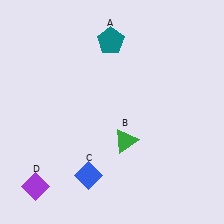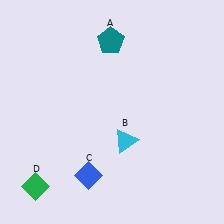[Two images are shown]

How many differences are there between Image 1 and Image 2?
There are 2 differences between the two images.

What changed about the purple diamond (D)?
In Image 1, D is purple. In Image 2, it changed to green.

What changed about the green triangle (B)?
In Image 1, B is green. In Image 2, it changed to cyan.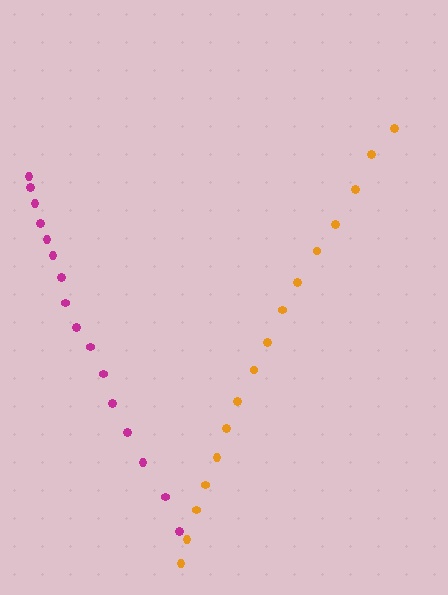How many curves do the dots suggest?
There are 2 distinct paths.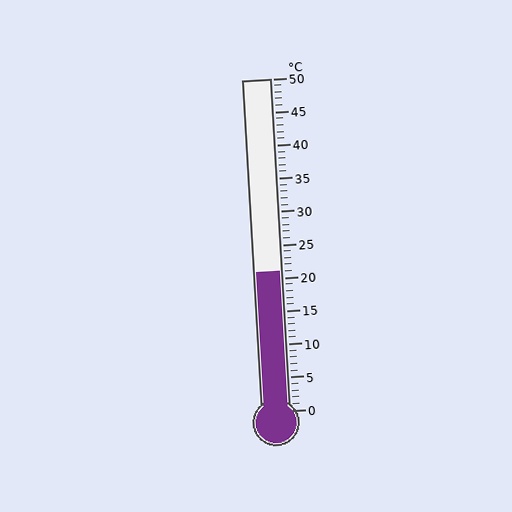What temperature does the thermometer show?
The thermometer shows approximately 21°C.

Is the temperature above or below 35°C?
The temperature is below 35°C.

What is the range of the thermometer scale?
The thermometer scale ranges from 0°C to 50°C.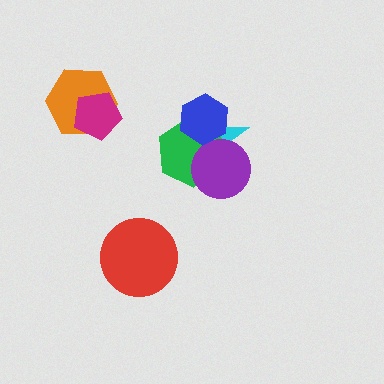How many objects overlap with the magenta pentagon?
1 object overlaps with the magenta pentagon.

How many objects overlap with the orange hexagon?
1 object overlaps with the orange hexagon.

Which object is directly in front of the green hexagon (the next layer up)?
The purple circle is directly in front of the green hexagon.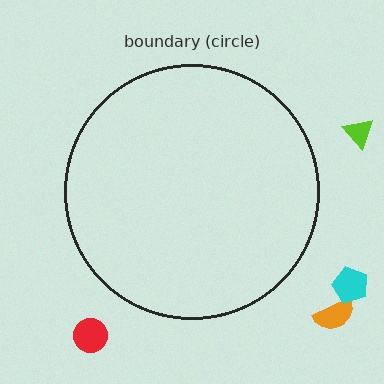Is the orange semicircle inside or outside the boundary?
Outside.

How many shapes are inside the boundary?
0 inside, 4 outside.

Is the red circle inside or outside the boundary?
Outside.